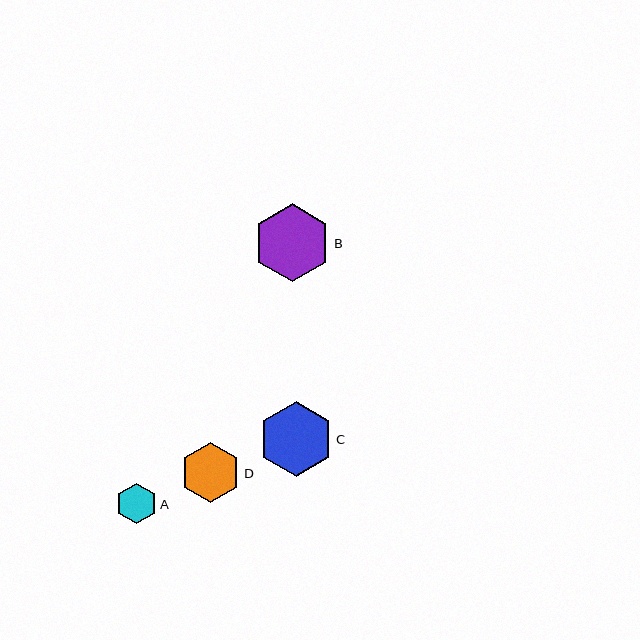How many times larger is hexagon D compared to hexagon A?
Hexagon D is approximately 1.5 times the size of hexagon A.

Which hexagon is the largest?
Hexagon B is the largest with a size of approximately 78 pixels.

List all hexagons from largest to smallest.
From largest to smallest: B, C, D, A.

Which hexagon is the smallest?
Hexagon A is the smallest with a size of approximately 41 pixels.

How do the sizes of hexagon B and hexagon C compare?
Hexagon B and hexagon C are approximately the same size.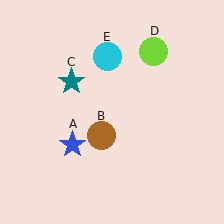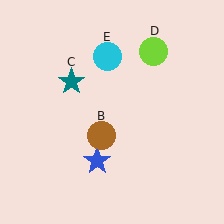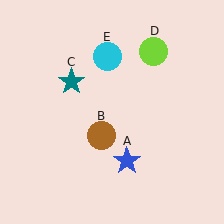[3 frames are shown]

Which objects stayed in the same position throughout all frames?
Brown circle (object B) and teal star (object C) and lime circle (object D) and cyan circle (object E) remained stationary.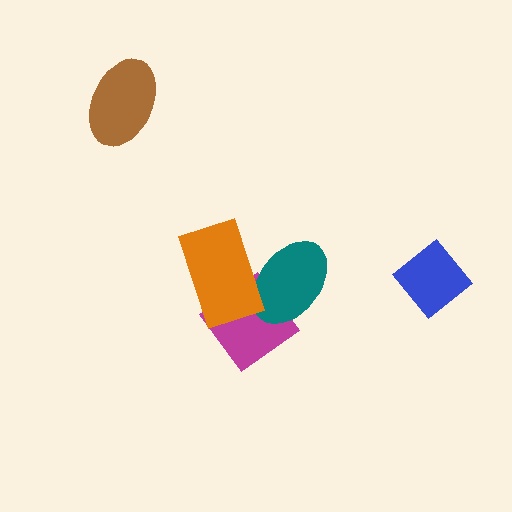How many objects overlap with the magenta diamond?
2 objects overlap with the magenta diamond.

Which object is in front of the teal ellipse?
The orange rectangle is in front of the teal ellipse.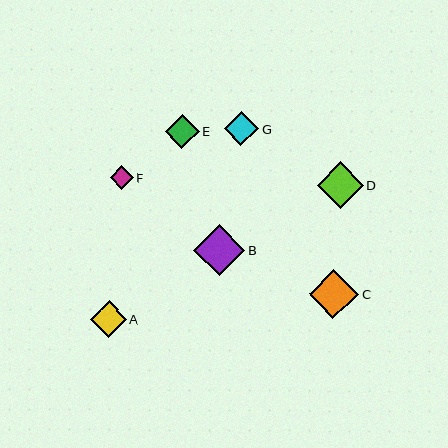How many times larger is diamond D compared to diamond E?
Diamond D is approximately 1.4 times the size of diamond E.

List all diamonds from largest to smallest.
From largest to smallest: B, C, D, A, G, E, F.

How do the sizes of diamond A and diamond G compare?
Diamond A and diamond G are approximately the same size.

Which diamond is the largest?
Diamond B is the largest with a size of approximately 51 pixels.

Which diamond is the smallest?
Diamond F is the smallest with a size of approximately 23 pixels.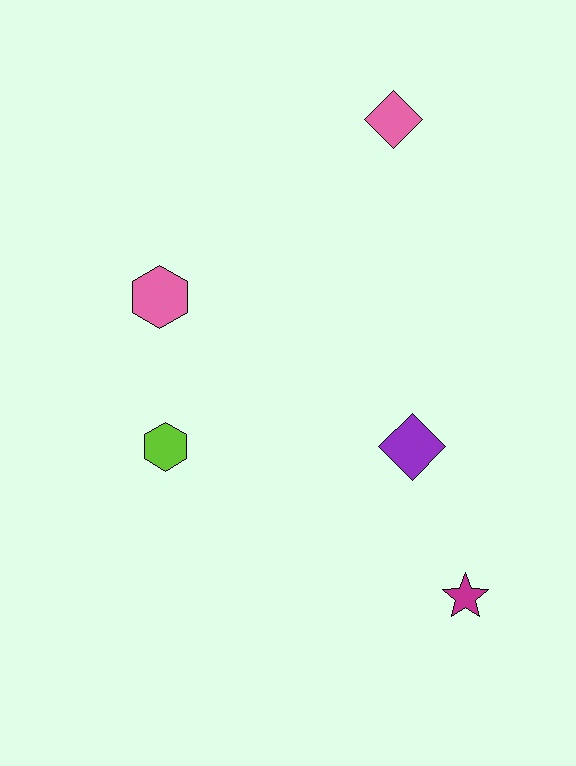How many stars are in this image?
There is 1 star.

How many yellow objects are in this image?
There are no yellow objects.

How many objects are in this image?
There are 5 objects.